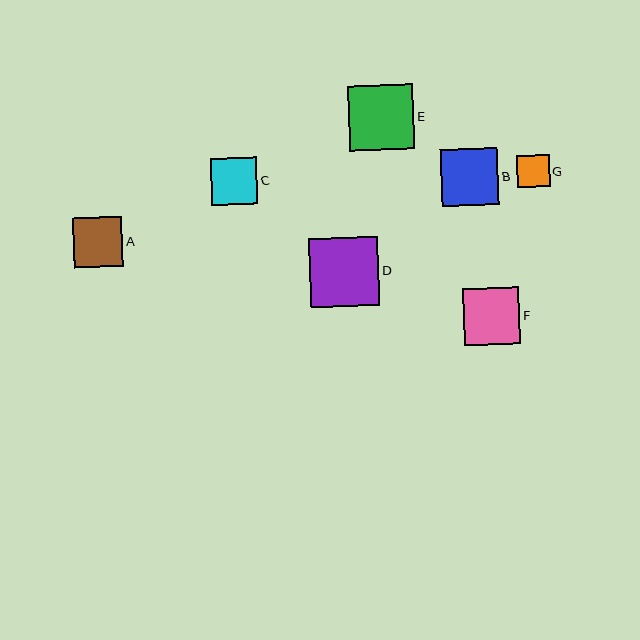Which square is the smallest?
Square G is the smallest with a size of approximately 33 pixels.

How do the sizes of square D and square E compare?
Square D and square E are approximately the same size.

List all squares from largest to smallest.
From largest to smallest: D, E, B, F, A, C, G.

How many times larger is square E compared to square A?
Square E is approximately 1.3 times the size of square A.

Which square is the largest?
Square D is the largest with a size of approximately 69 pixels.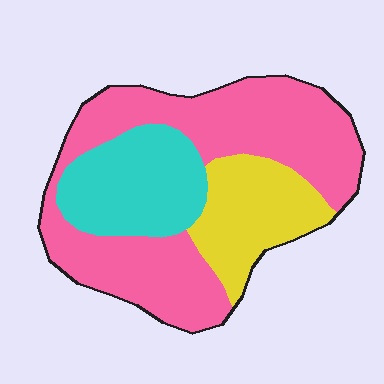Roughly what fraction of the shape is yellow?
Yellow covers 21% of the shape.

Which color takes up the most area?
Pink, at roughly 55%.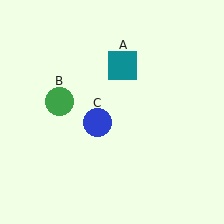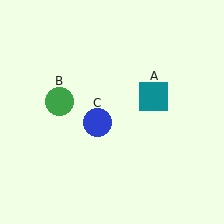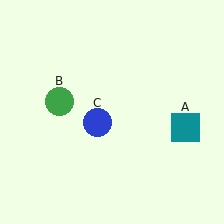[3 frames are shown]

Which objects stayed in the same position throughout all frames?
Green circle (object B) and blue circle (object C) remained stationary.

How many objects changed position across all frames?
1 object changed position: teal square (object A).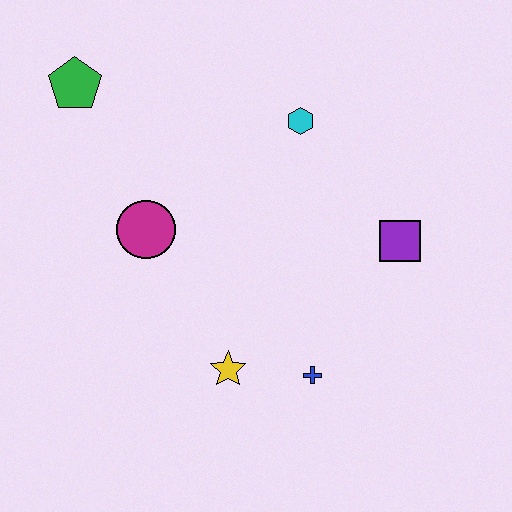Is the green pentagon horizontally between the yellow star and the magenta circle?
No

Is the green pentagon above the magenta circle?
Yes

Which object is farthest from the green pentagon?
The blue cross is farthest from the green pentagon.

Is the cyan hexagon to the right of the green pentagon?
Yes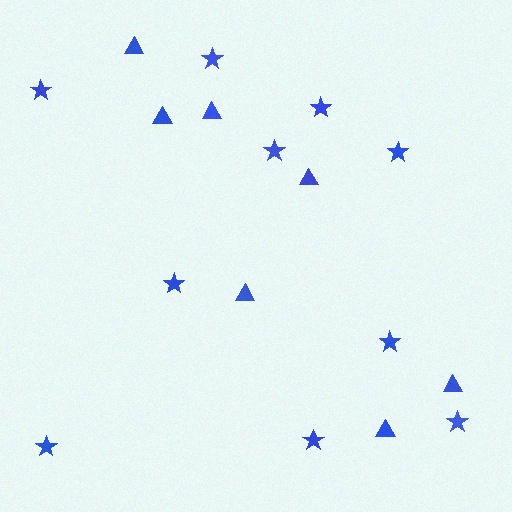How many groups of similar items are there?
There are 2 groups: one group of triangles (7) and one group of stars (10).